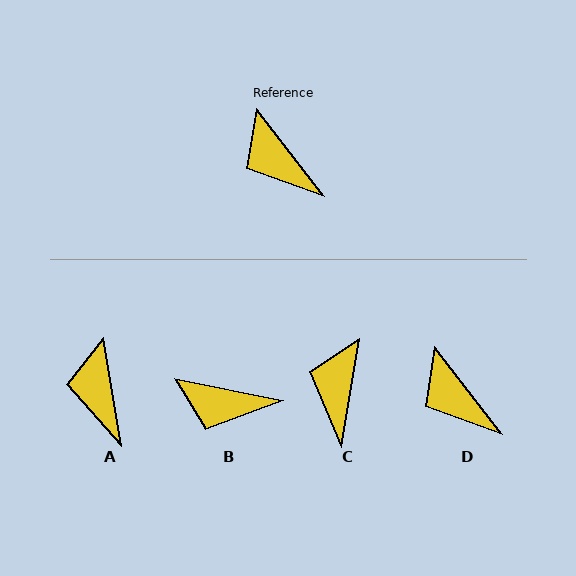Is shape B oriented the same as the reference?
No, it is off by about 40 degrees.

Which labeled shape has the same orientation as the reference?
D.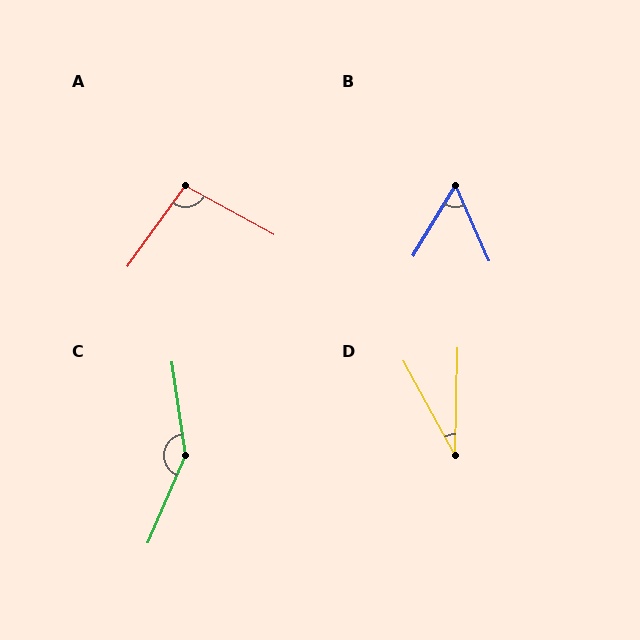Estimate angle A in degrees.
Approximately 97 degrees.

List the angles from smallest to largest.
D (30°), B (56°), A (97°), C (149°).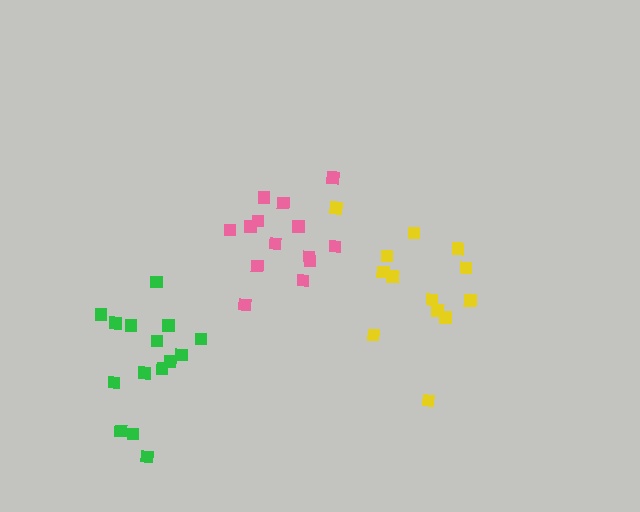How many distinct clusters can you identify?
There are 3 distinct clusters.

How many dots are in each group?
Group 1: 13 dots, Group 2: 14 dots, Group 3: 15 dots (42 total).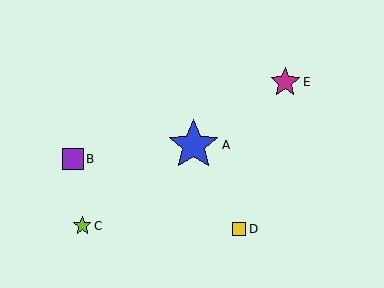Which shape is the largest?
The blue star (labeled A) is the largest.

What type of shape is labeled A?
Shape A is a blue star.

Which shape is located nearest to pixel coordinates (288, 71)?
The magenta star (labeled E) at (285, 82) is nearest to that location.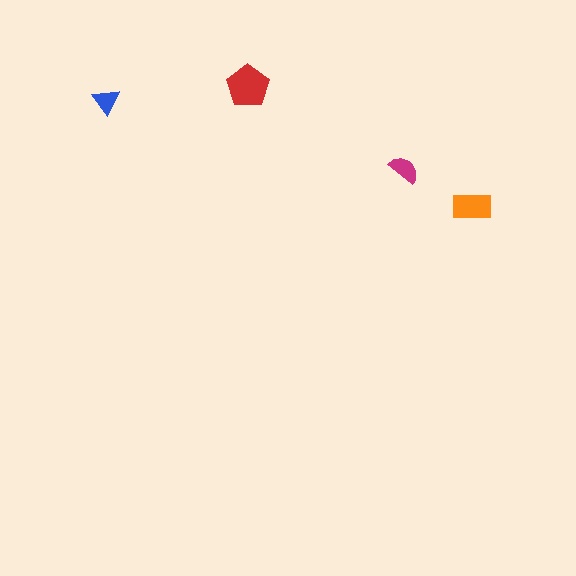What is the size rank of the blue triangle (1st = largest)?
4th.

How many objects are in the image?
There are 4 objects in the image.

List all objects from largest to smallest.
The red pentagon, the orange rectangle, the magenta semicircle, the blue triangle.